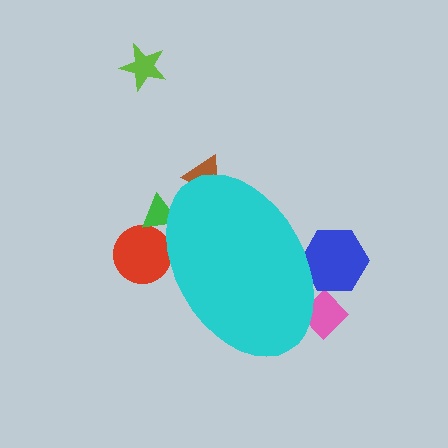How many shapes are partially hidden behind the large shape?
5 shapes are partially hidden.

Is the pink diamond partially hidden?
Yes, the pink diamond is partially hidden behind the cyan ellipse.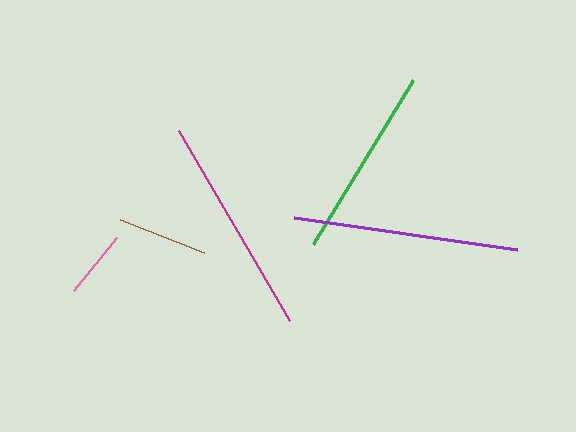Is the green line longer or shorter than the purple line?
The purple line is longer than the green line.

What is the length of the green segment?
The green segment is approximately 191 pixels long.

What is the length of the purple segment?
The purple segment is approximately 225 pixels long.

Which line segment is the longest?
The purple line is the longest at approximately 225 pixels.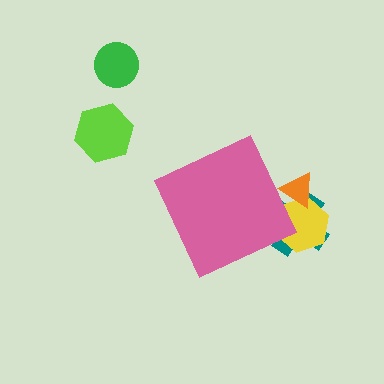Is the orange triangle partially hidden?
Yes, the orange triangle is partially hidden behind the pink diamond.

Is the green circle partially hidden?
No, the green circle is fully visible.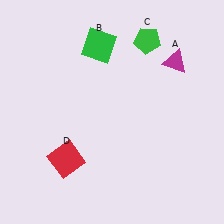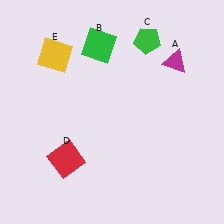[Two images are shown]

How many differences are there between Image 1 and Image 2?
There is 1 difference between the two images.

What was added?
A yellow square (E) was added in Image 2.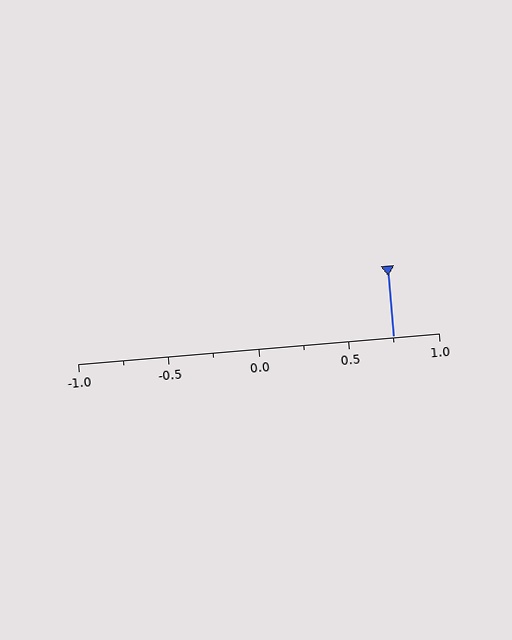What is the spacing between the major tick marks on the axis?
The major ticks are spaced 0.5 apart.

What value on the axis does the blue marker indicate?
The marker indicates approximately 0.75.